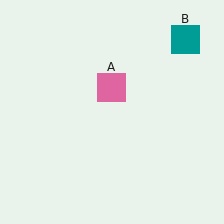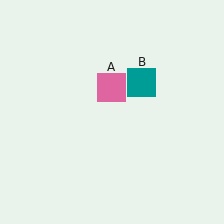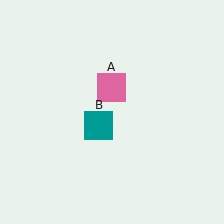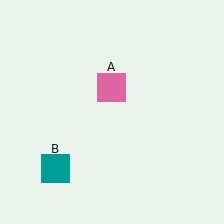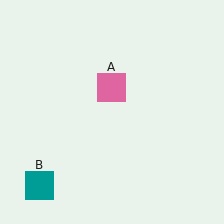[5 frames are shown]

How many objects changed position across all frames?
1 object changed position: teal square (object B).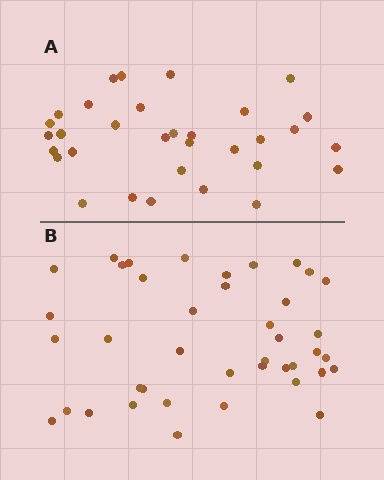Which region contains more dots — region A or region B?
Region B (the bottom region) has more dots.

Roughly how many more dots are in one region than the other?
Region B has roughly 8 or so more dots than region A.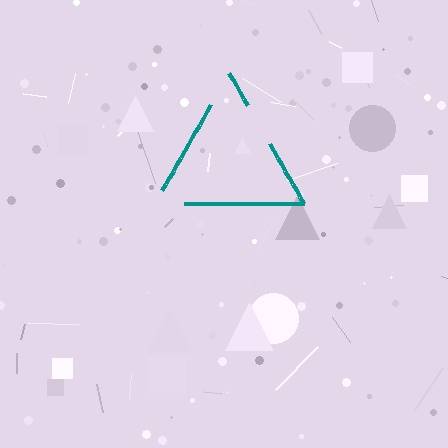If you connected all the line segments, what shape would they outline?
They would outline a triangle.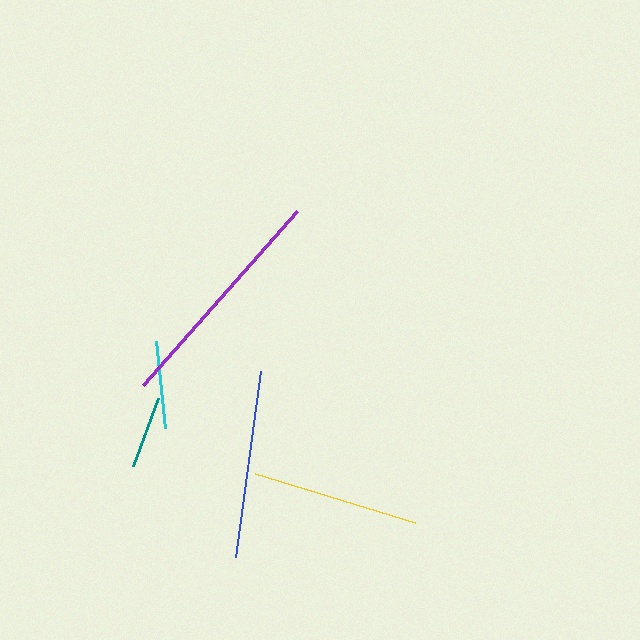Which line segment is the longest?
The purple line is the longest at approximately 233 pixels.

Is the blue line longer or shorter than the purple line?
The purple line is longer than the blue line.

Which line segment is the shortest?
The teal line is the shortest at approximately 73 pixels.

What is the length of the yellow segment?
The yellow segment is approximately 167 pixels long.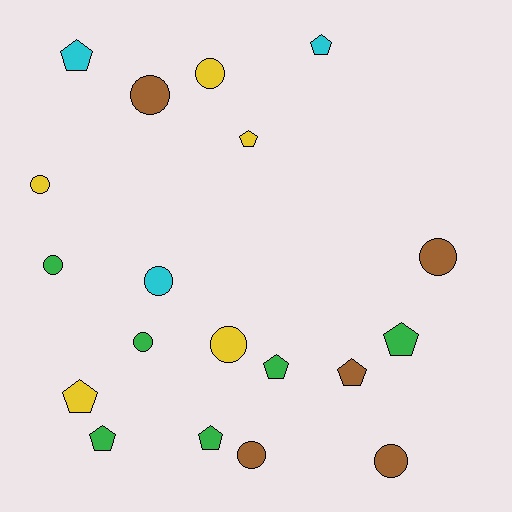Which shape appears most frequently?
Circle, with 10 objects.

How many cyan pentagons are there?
There are 2 cyan pentagons.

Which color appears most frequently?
Green, with 6 objects.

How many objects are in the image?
There are 19 objects.